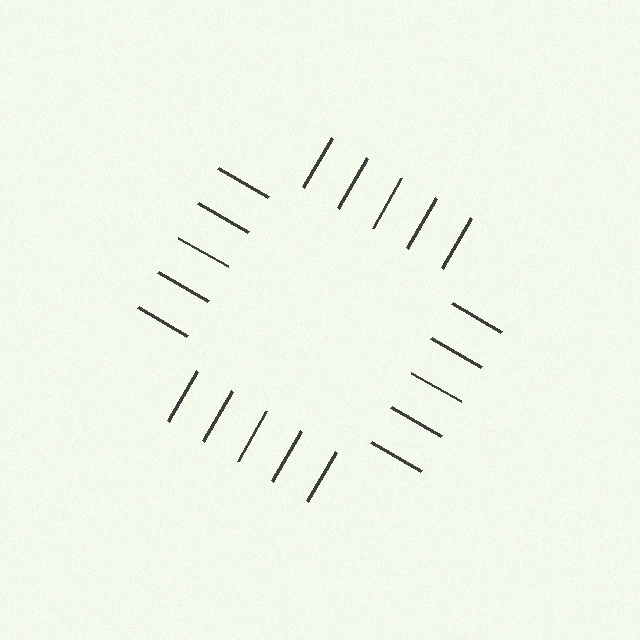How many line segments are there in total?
20 — 5 along each of the 4 edges.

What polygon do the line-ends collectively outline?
An illusory square — the line segments terminate on its edges but no continuous stroke is drawn.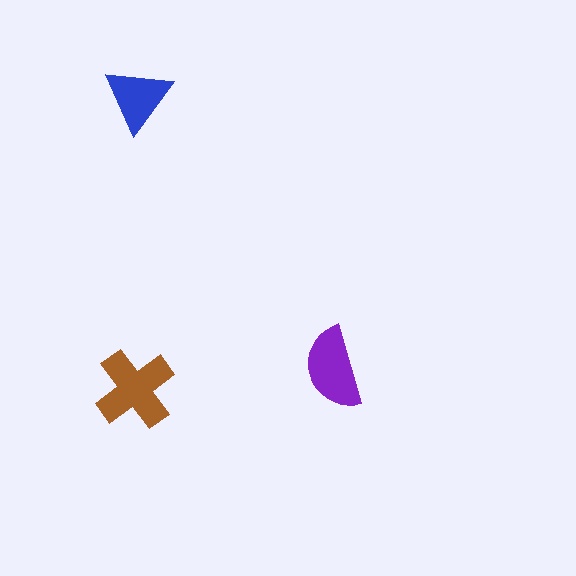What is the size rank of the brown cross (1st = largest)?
1st.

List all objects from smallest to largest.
The blue triangle, the purple semicircle, the brown cross.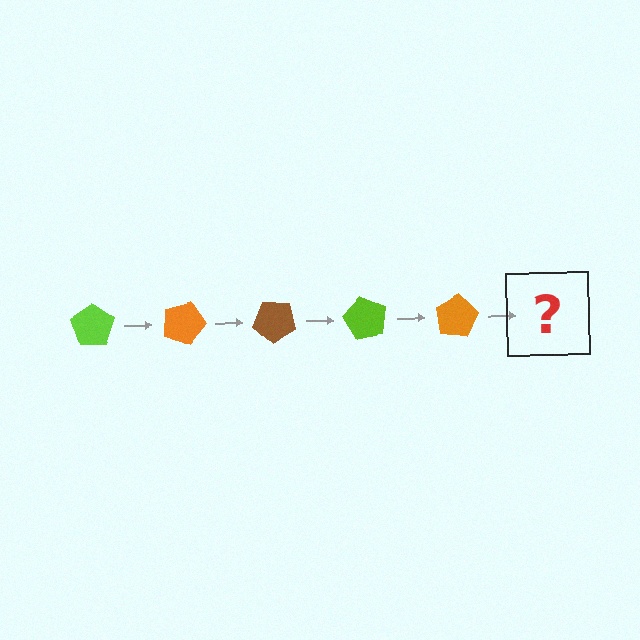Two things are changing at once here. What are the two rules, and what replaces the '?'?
The two rules are that it rotates 20 degrees each step and the color cycles through lime, orange, and brown. The '?' should be a brown pentagon, rotated 100 degrees from the start.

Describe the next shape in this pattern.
It should be a brown pentagon, rotated 100 degrees from the start.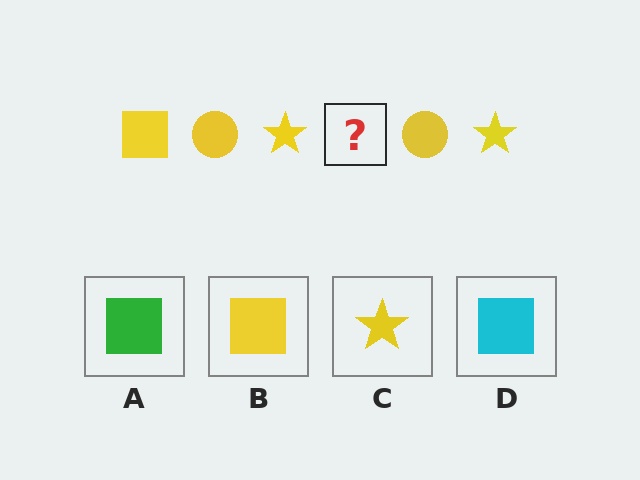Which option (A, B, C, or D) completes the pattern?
B.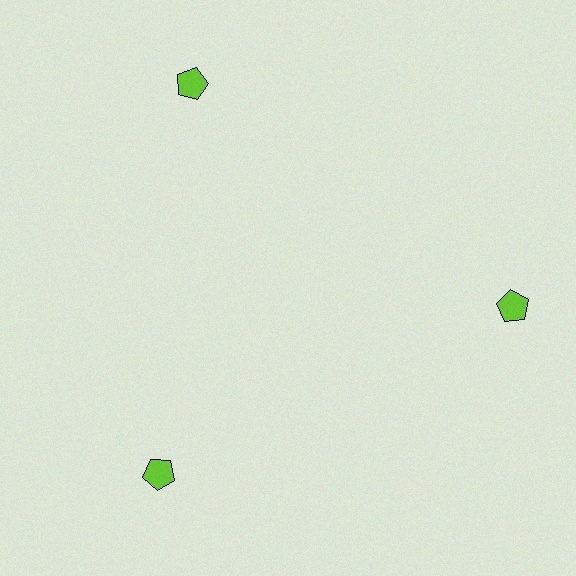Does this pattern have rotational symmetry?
Yes, this pattern has 3-fold rotational symmetry. It looks the same after rotating 120 degrees around the center.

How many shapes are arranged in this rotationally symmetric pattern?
There are 3 shapes, arranged in 3 groups of 1.